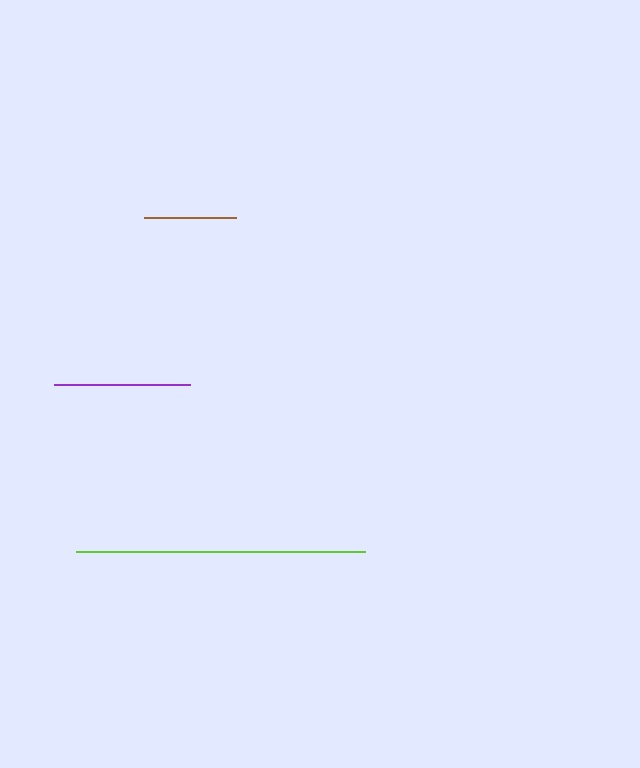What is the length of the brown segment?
The brown segment is approximately 92 pixels long.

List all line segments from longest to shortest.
From longest to shortest: lime, purple, brown.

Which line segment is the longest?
The lime line is the longest at approximately 290 pixels.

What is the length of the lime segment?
The lime segment is approximately 290 pixels long.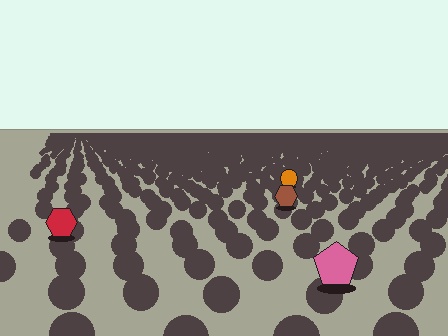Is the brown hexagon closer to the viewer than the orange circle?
Yes. The brown hexagon is closer — you can tell from the texture gradient: the ground texture is coarser near it.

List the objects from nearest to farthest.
From nearest to farthest: the pink pentagon, the red hexagon, the brown hexagon, the orange circle.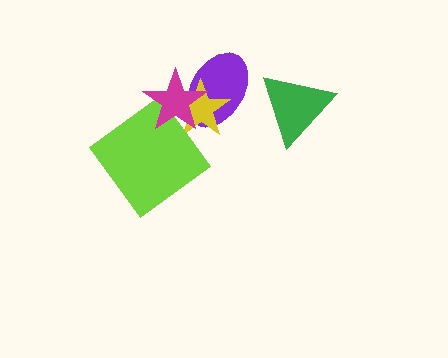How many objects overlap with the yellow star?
2 objects overlap with the yellow star.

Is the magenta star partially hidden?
No, no other shape covers it.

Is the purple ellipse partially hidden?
Yes, it is partially covered by another shape.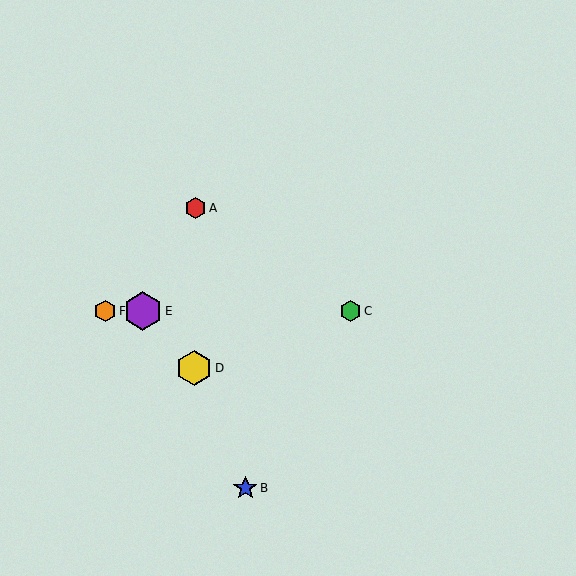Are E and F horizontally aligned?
Yes, both are at y≈311.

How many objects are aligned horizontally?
3 objects (C, E, F) are aligned horizontally.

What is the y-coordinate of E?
Object E is at y≈311.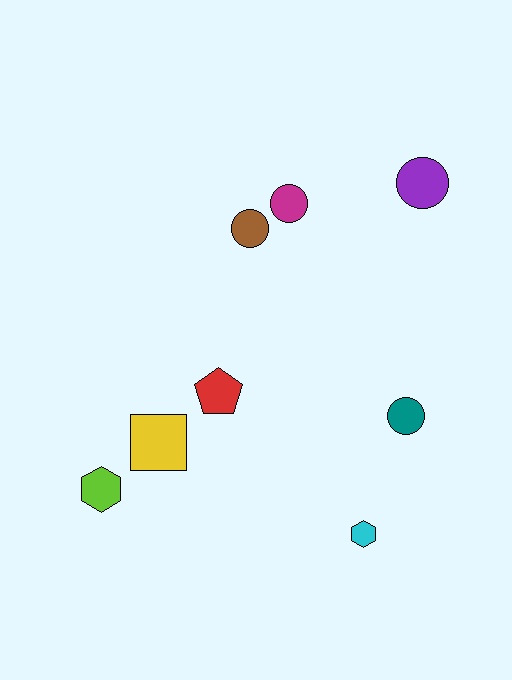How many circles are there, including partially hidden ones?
There are 4 circles.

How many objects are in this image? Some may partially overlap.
There are 8 objects.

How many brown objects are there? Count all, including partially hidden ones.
There is 1 brown object.